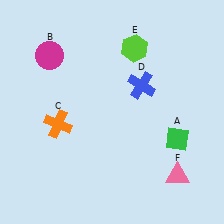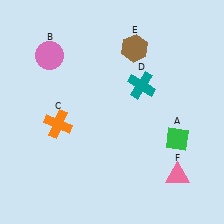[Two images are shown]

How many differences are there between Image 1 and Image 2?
There are 3 differences between the two images.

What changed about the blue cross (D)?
In Image 1, D is blue. In Image 2, it changed to teal.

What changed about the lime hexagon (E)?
In Image 1, E is lime. In Image 2, it changed to brown.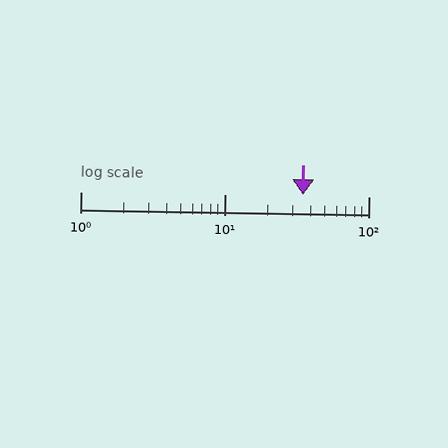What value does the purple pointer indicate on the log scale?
The pointer indicates approximately 35.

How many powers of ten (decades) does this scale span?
The scale spans 2 decades, from 1 to 100.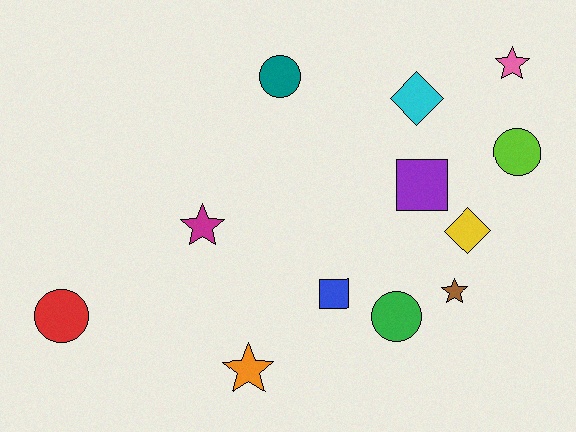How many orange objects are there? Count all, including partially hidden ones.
There is 1 orange object.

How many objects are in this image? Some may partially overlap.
There are 12 objects.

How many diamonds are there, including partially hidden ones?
There are 2 diamonds.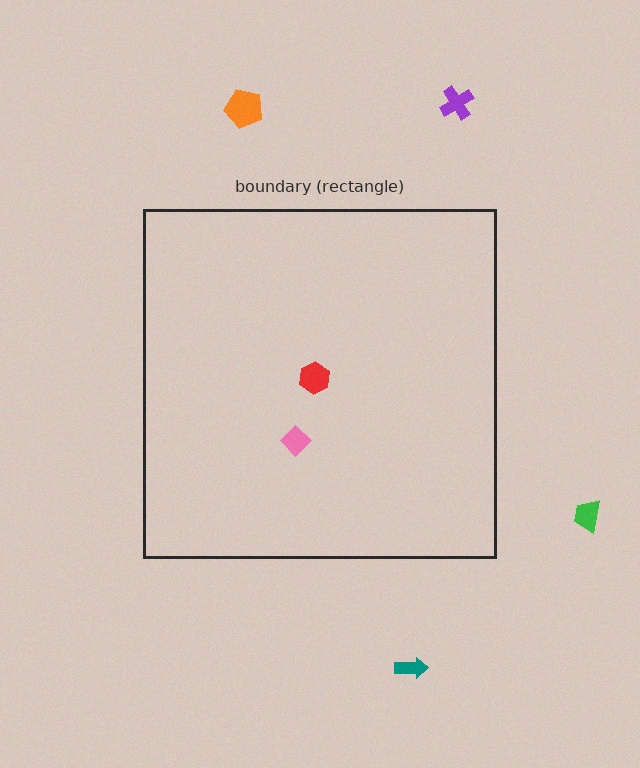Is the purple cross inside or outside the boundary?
Outside.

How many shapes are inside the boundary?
2 inside, 4 outside.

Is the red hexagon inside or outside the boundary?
Inside.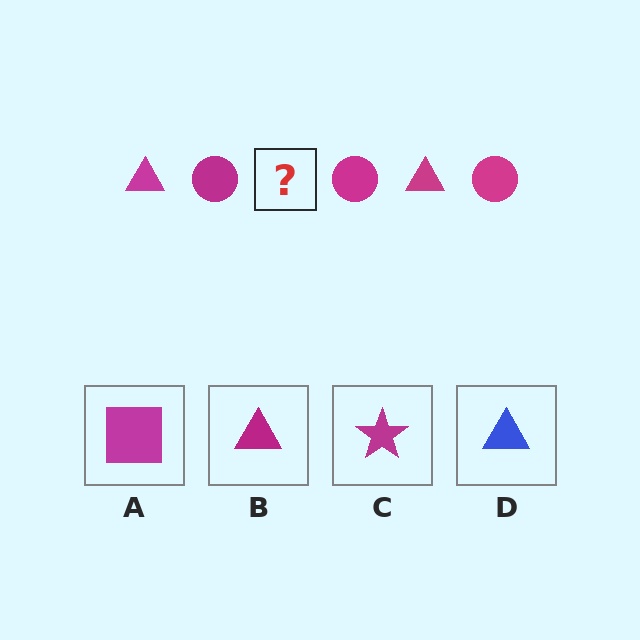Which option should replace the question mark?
Option B.